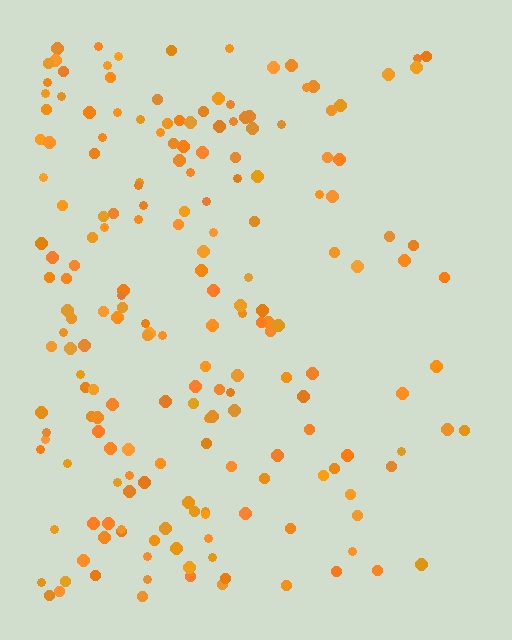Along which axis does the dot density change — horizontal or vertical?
Horizontal.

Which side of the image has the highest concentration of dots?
The left.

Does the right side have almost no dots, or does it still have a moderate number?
Still a moderate number, just noticeably fewer than the left.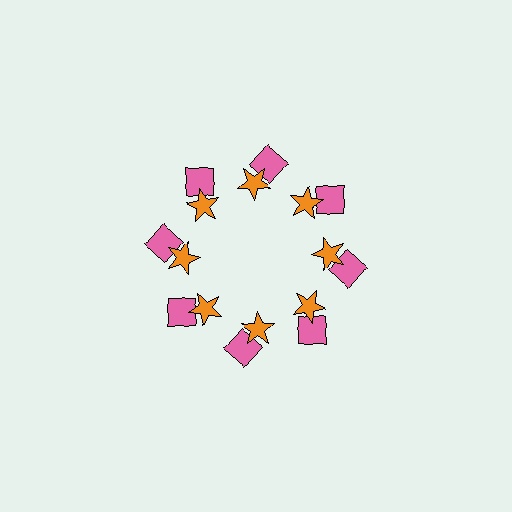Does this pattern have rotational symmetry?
Yes, this pattern has 8-fold rotational symmetry. It looks the same after rotating 45 degrees around the center.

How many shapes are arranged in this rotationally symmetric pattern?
There are 16 shapes, arranged in 8 groups of 2.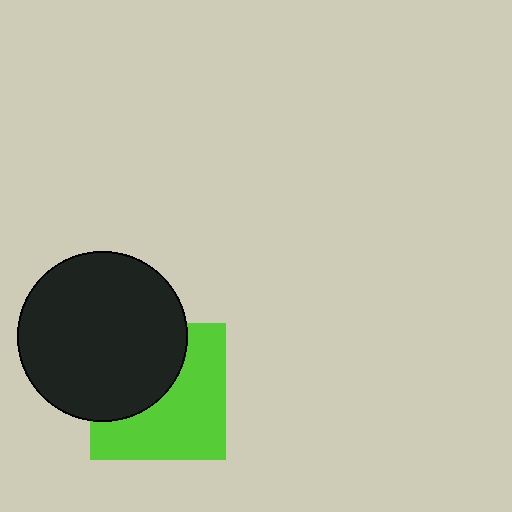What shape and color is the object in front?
The object in front is a black circle.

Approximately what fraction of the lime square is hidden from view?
Roughly 44% of the lime square is hidden behind the black circle.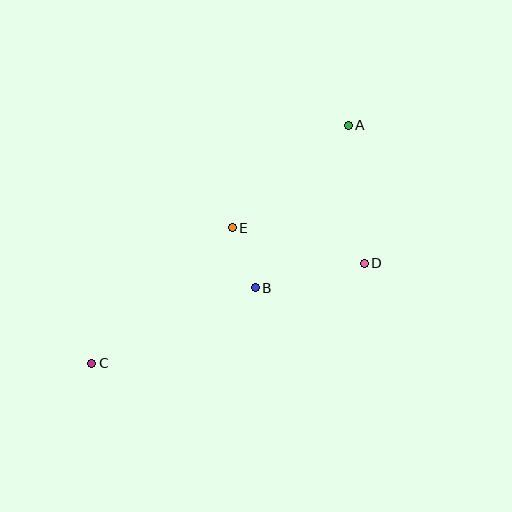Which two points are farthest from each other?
Points A and C are farthest from each other.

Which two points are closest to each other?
Points B and E are closest to each other.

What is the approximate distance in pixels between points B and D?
The distance between B and D is approximately 112 pixels.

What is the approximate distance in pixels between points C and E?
The distance between C and E is approximately 195 pixels.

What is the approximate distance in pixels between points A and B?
The distance between A and B is approximately 187 pixels.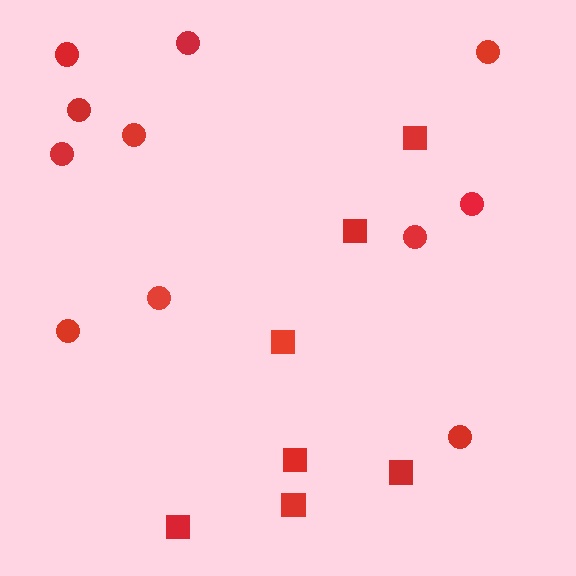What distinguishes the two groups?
There are 2 groups: one group of circles (11) and one group of squares (7).